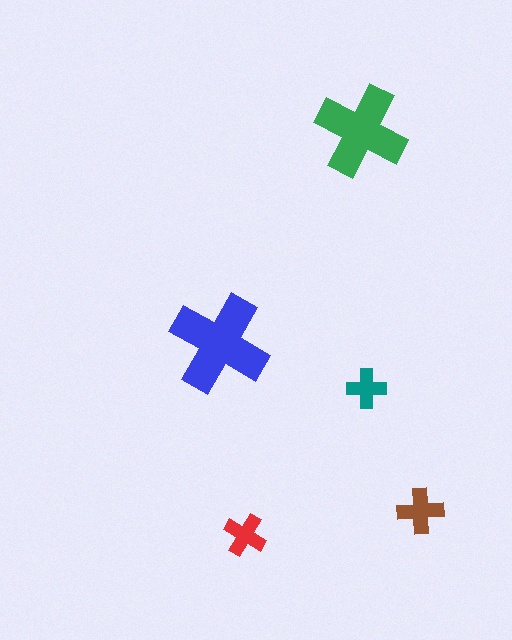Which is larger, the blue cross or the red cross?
The blue one.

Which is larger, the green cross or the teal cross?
The green one.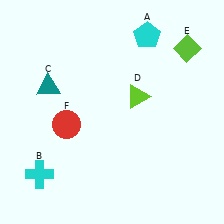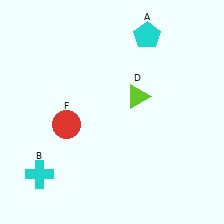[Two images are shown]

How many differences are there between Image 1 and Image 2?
There are 2 differences between the two images.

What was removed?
The lime diamond (E), the teal triangle (C) were removed in Image 2.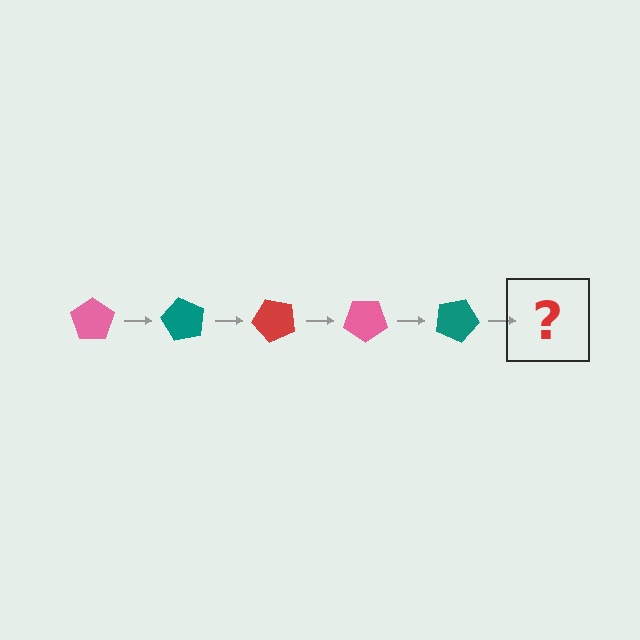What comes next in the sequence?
The next element should be a red pentagon, rotated 300 degrees from the start.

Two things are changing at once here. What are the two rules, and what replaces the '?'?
The two rules are that it rotates 60 degrees each step and the color cycles through pink, teal, and red. The '?' should be a red pentagon, rotated 300 degrees from the start.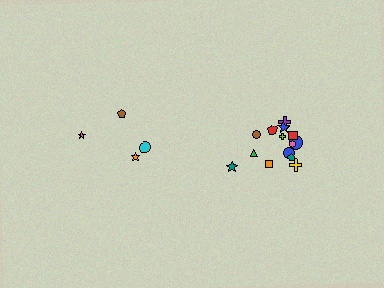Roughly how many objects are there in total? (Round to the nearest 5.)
Roughly 20 objects in total.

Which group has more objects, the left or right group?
The right group.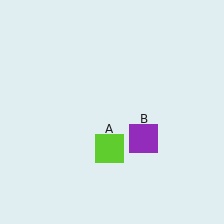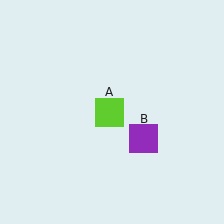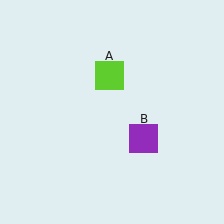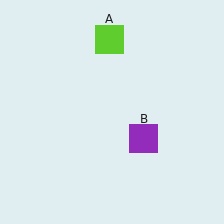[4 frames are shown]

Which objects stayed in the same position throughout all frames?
Purple square (object B) remained stationary.